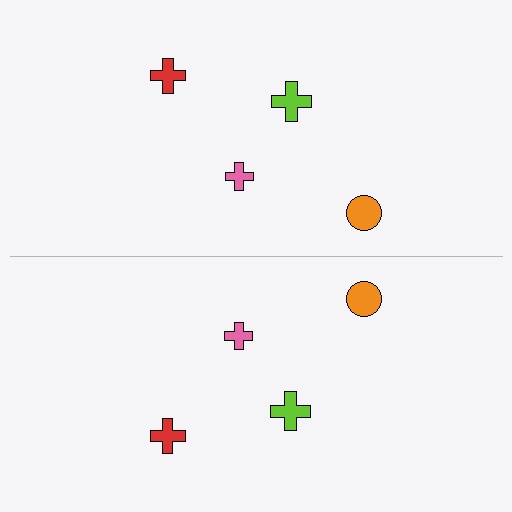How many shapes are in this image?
There are 8 shapes in this image.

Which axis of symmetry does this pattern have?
The pattern has a horizontal axis of symmetry running through the center of the image.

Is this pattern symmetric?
Yes, this pattern has bilateral (reflection) symmetry.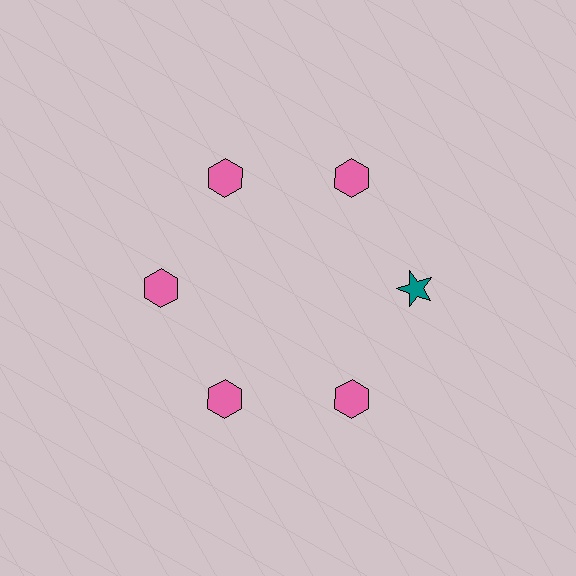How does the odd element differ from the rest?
It differs in both color (teal instead of pink) and shape (star instead of hexagon).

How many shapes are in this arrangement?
There are 6 shapes arranged in a ring pattern.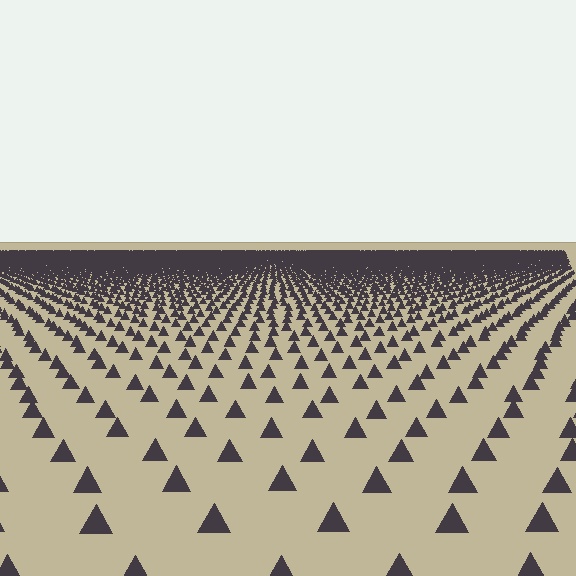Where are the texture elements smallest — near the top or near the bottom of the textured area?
Near the top.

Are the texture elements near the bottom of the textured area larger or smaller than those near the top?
Larger. Near the bottom, elements are closer to the viewer and appear at a bigger on-screen size.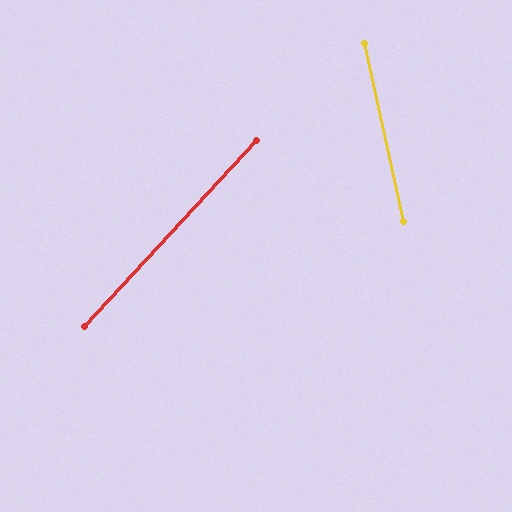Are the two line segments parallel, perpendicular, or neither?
Neither parallel nor perpendicular — they differ by about 55°.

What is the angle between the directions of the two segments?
Approximately 55 degrees.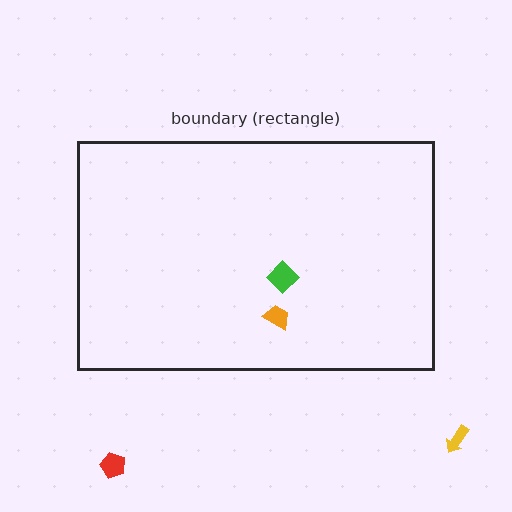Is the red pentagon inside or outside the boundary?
Outside.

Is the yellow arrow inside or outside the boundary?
Outside.